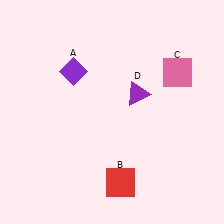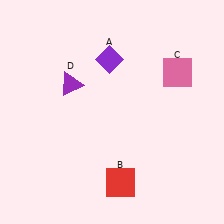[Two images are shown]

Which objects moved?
The objects that moved are: the purple diamond (A), the purple triangle (D).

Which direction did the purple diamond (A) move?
The purple diamond (A) moved right.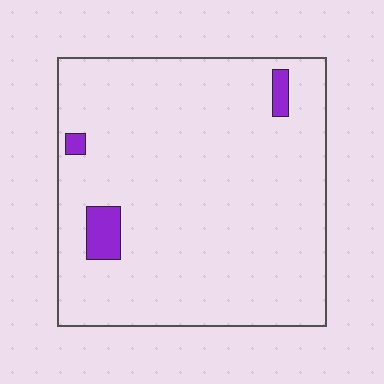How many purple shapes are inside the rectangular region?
3.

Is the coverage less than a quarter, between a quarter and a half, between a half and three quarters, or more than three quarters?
Less than a quarter.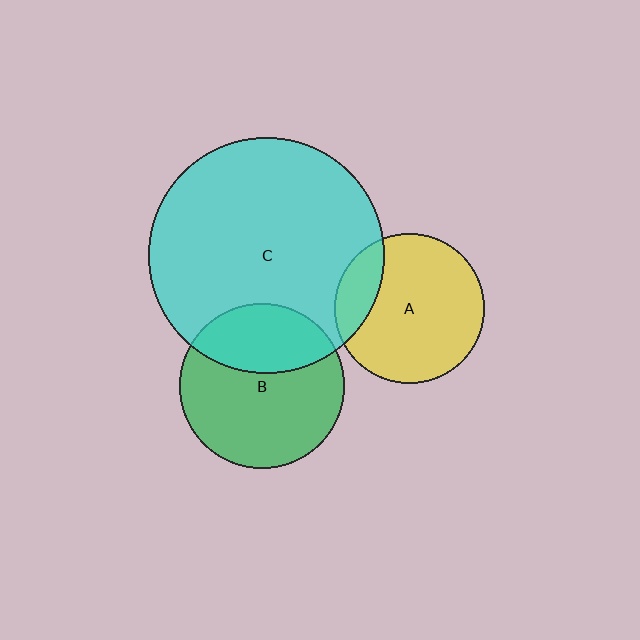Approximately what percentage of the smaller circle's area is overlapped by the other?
Approximately 35%.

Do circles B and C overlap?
Yes.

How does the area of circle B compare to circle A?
Approximately 1.2 times.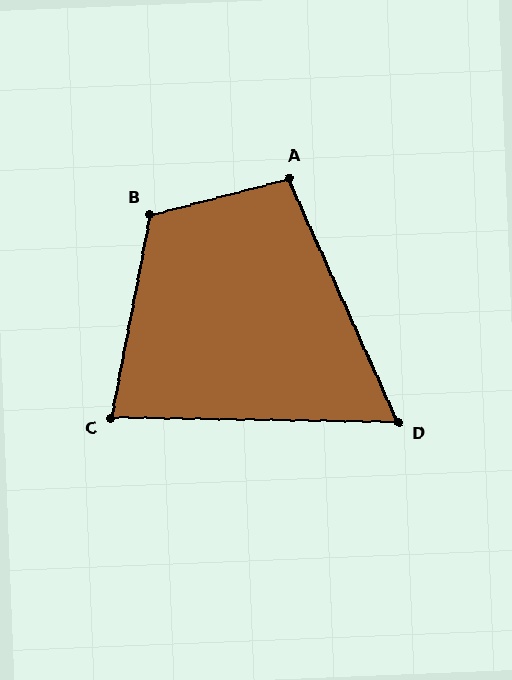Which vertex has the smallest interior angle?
D, at approximately 65 degrees.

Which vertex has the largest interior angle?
B, at approximately 115 degrees.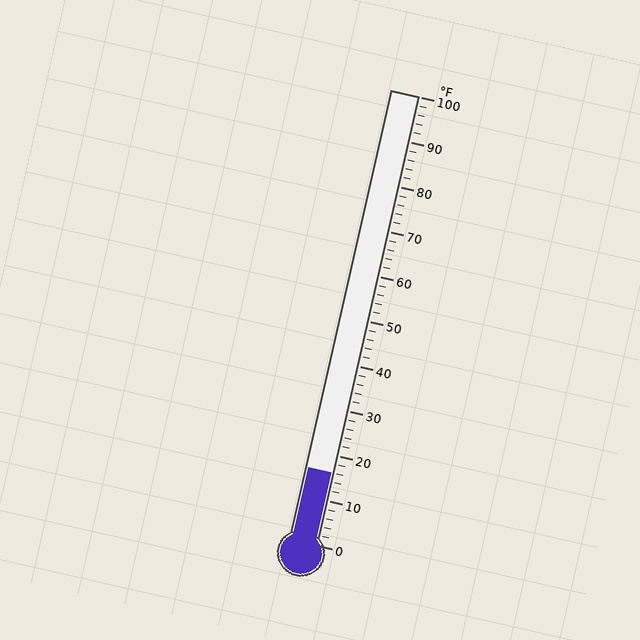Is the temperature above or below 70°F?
The temperature is below 70°F.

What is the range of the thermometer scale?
The thermometer scale ranges from 0°F to 100°F.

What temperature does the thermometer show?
The thermometer shows approximately 16°F.